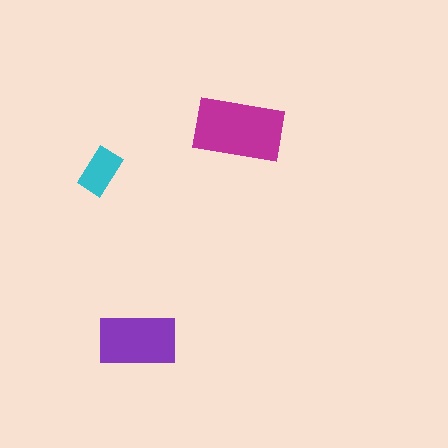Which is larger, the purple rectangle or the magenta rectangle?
The magenta one.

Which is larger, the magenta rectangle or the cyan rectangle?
The magenta one.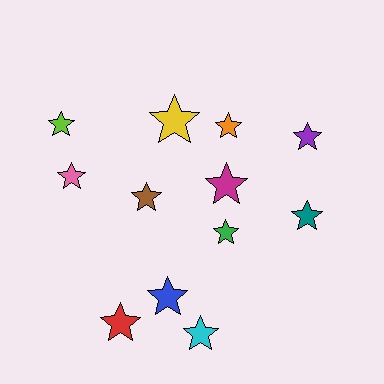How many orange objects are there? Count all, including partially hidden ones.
There is 1 orange object.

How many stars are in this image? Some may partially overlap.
There are 12 stars.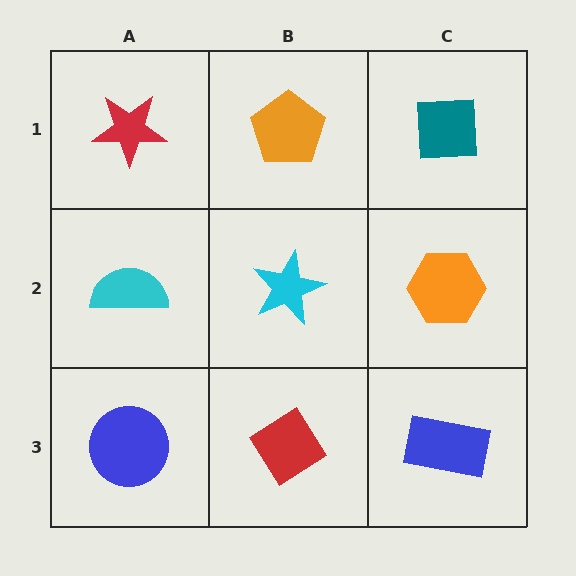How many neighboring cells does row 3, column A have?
2.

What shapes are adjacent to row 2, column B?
An orange pentagon (row 1, column B), a red diamond (row 3, column B), a cyan semicircle (row 2, column A), an orange hexagon (row 2, column C).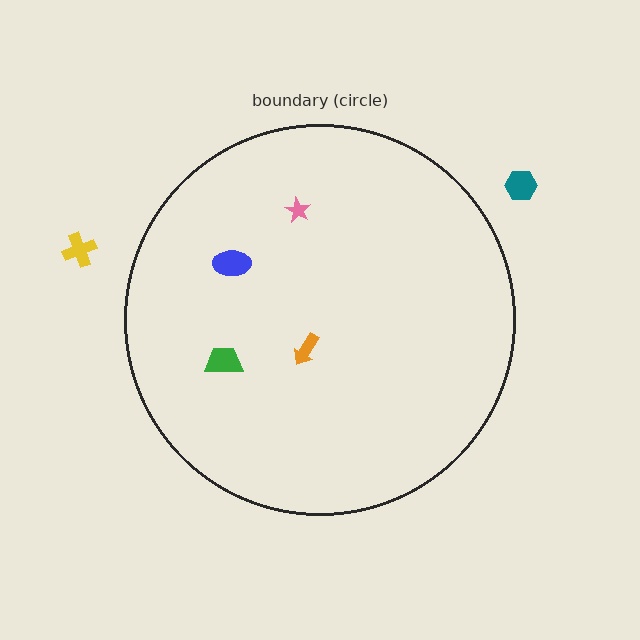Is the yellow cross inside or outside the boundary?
Outside.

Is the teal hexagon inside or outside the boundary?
Outside.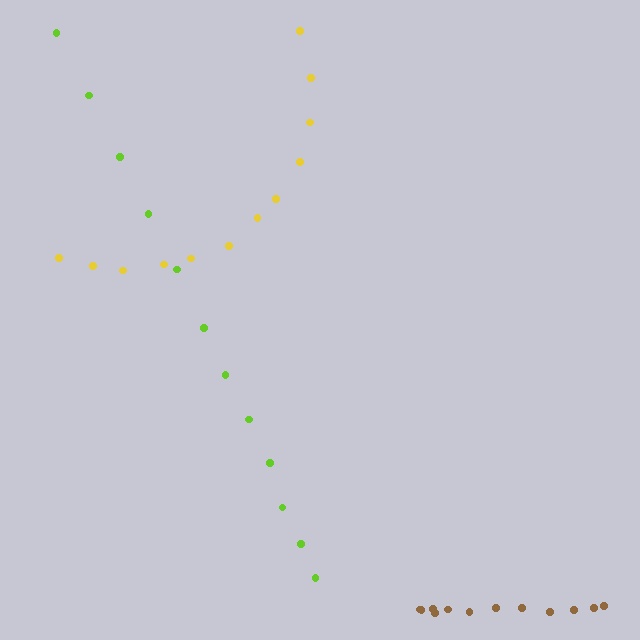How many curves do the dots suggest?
There are 3 distinct paths.